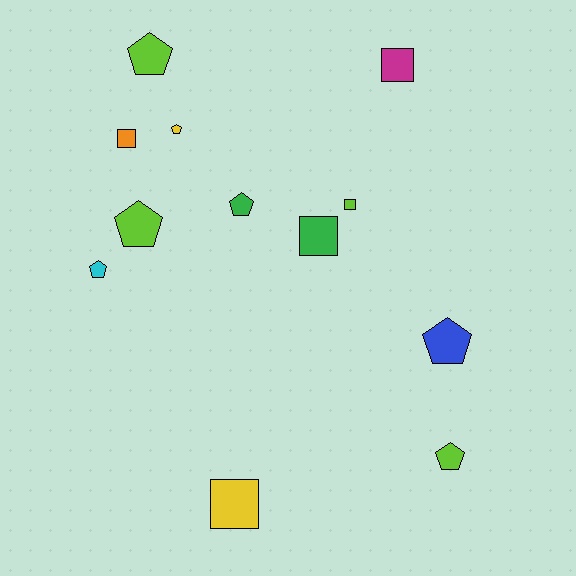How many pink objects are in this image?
There are no pink objects.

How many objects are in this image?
There are 12 objects.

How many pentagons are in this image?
There are 7 pentagons.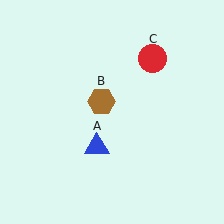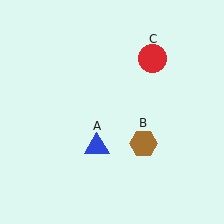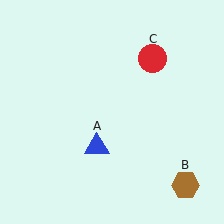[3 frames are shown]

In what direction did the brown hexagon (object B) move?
The brown hexagon (object B) moved down and to the right.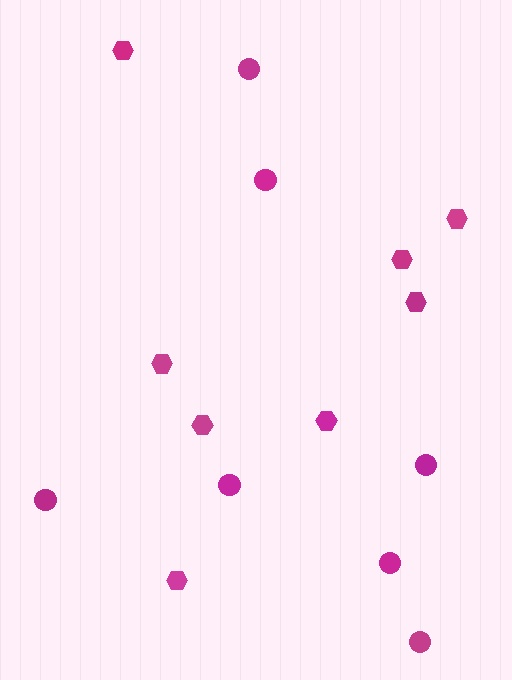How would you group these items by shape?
There are 2 groups: one group of circles (7) and one group of hexagons (8).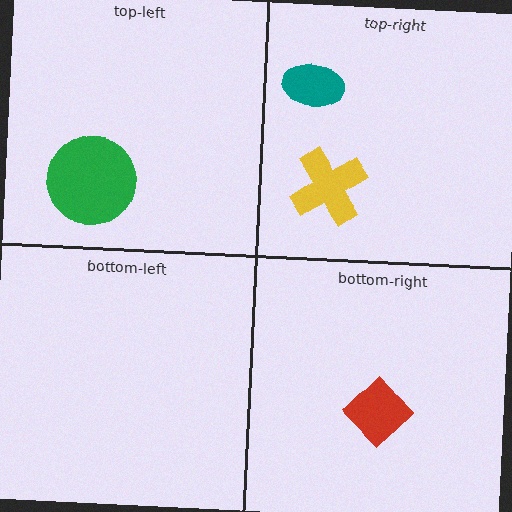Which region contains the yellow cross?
The top-right region.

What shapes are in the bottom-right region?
The red diamond.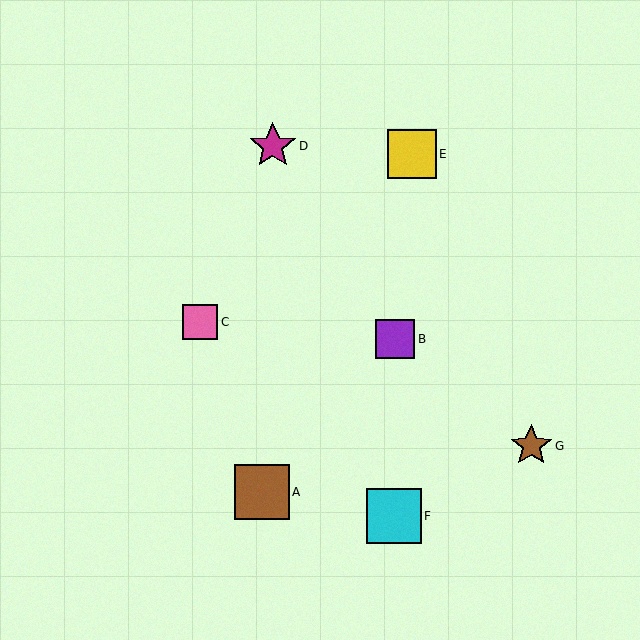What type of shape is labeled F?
Shape F is a cyan square.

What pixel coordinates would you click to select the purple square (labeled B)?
Click at (395, 339) to select the purple square B.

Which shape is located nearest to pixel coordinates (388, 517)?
The cyan square (labeled F) at (394, 516) is nearest to that location.